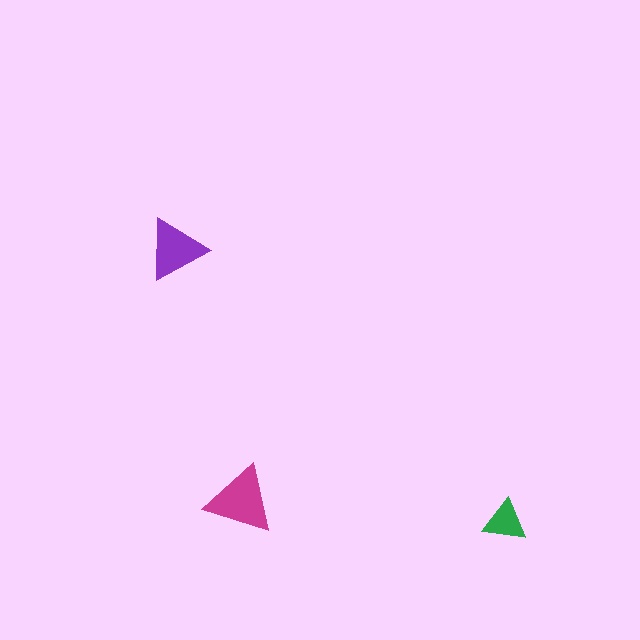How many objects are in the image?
There are 3 objects in the image.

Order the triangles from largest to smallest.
the magenta one, the purple one, the green one.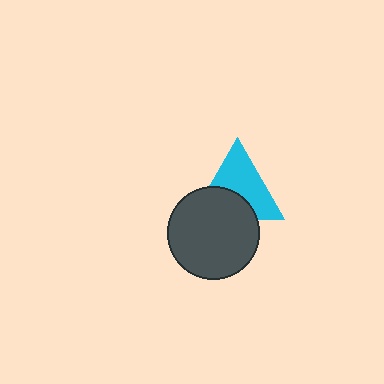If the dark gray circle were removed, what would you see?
You would see the complete cyan triangle.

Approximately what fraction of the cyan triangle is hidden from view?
Roughly 40% of the cyan triangle is hidden behind the dark gray circle.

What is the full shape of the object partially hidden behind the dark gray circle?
The partially hidden object is a cyan triangle.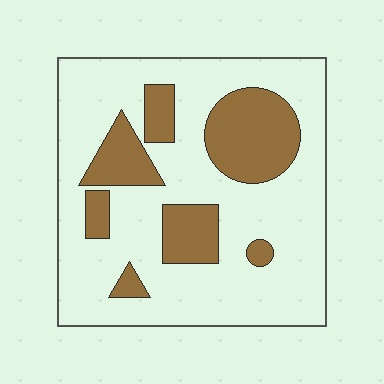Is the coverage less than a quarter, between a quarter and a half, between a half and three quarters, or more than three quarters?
Between a quarter and a half.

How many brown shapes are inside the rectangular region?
7.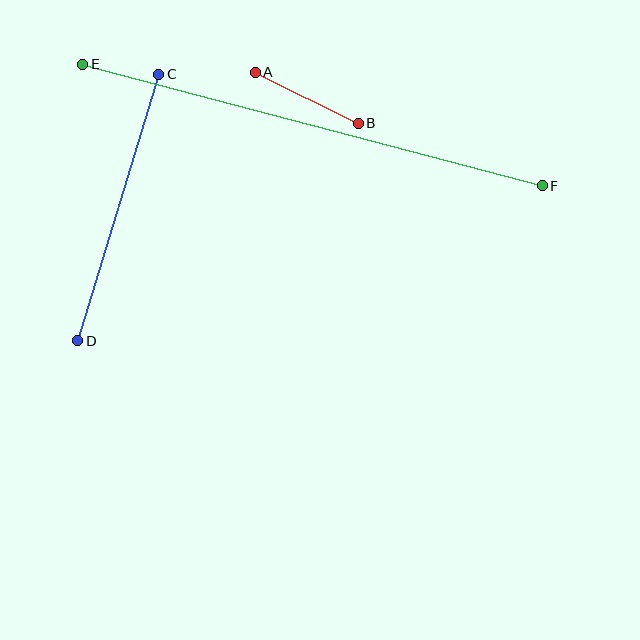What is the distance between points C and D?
The distance is approximately 279 pixels.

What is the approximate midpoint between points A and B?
The midpoint is at approximately (307, 98) pixels.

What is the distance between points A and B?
The distance is approximately 115 pixels.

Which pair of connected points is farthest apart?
Points E and F are farthest apart.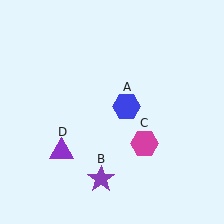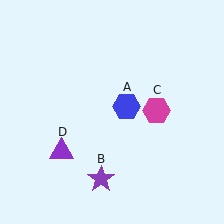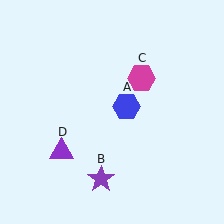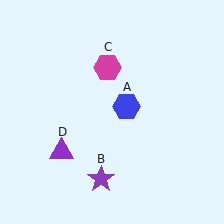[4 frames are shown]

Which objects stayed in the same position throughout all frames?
Blue hexagon (object A) and purple star (object B) and purple triangle (object D) remained stationary.